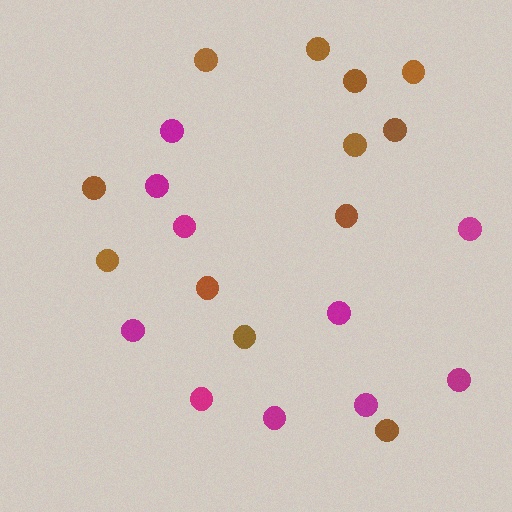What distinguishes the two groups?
There are 2 groups: one group of brown circles (12) and one group of magenta circles (10).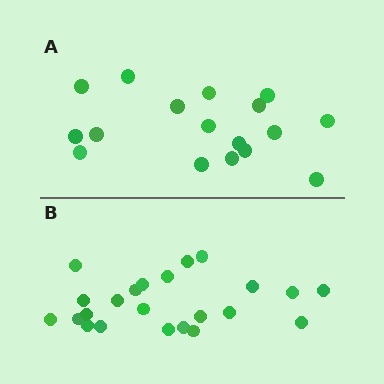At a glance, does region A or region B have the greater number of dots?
Region B (the bottom region) has more dots.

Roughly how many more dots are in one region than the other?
Region B has about 6 more dots than region A.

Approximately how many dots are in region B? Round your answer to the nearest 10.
About 20 dots. (The exact count is 23, which rounds to 20.)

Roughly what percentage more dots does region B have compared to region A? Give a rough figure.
About 35% more.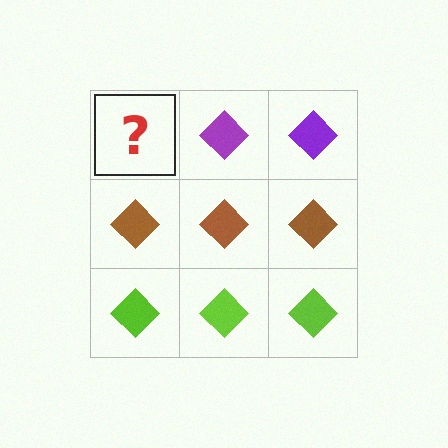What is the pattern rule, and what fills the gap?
The rule is that each row has a consistent color. The gap should be filled with a purple diamond.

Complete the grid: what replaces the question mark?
The question mark should be replaced with a purple diamond.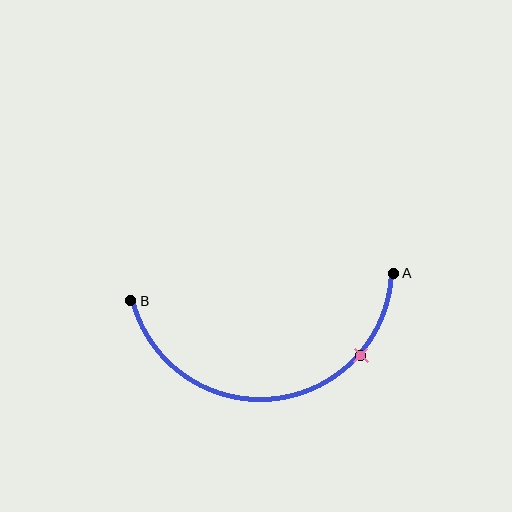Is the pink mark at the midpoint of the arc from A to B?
No. The pink mark lies on the arc but is closer to endpoint A. The arc midpoint would be at the point on the curve equidistant along the arc from both A and B.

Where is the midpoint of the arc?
The arc midpoint is the point on the curve farthest from the straight line joining A and B. It sits below that line.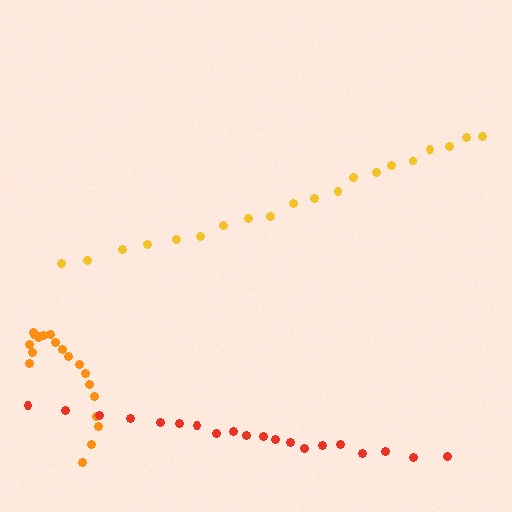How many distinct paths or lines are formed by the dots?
There are 3 distinct paths.